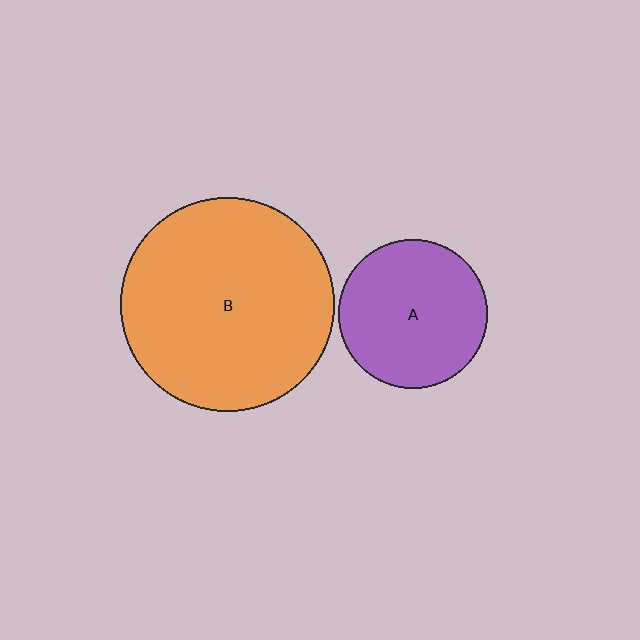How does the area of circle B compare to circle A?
Approximately 2.1 times.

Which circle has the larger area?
Circle B (orange).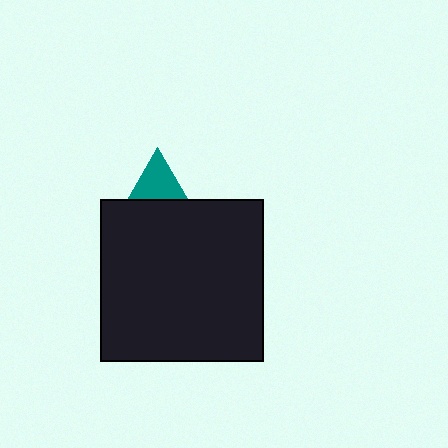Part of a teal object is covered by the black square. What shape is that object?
It is a triangle.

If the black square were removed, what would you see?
You would see the complete teal triangle.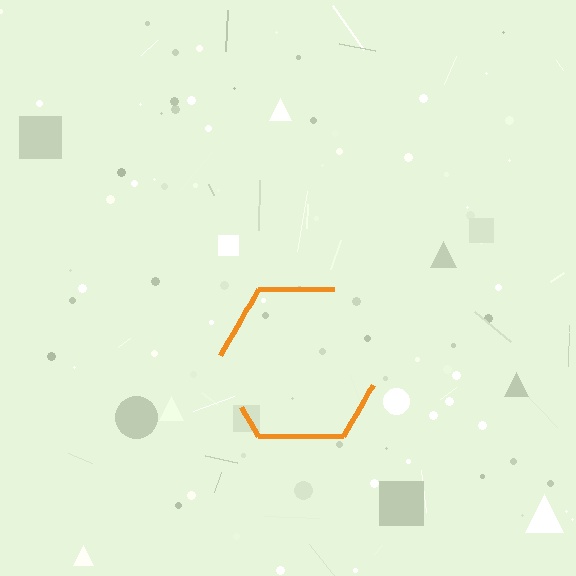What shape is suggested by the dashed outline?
The dashed outline suggests a hexagon.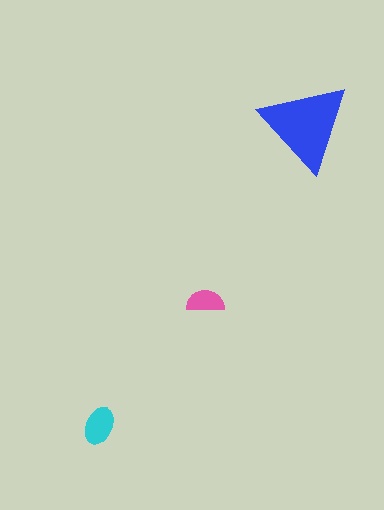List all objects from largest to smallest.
The blue triangle, the cyan ellipse, the pink semicircle.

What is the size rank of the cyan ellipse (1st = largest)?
2nd.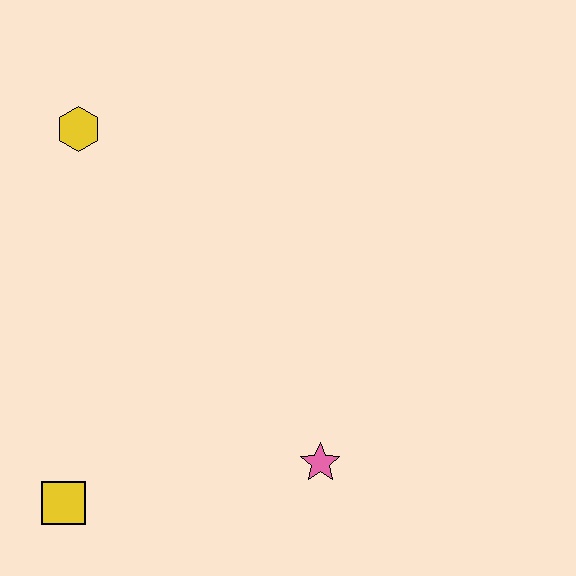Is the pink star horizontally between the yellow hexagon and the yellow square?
No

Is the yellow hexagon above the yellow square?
Yes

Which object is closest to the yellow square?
The pink star is closest to the yellow square.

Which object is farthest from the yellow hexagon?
The pink star is farthest from the yellow hexagon.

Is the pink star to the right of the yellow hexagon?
Yes